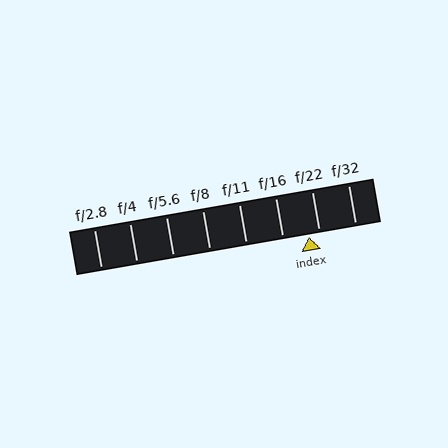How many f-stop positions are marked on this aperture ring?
There are 8 f-stop positions marked.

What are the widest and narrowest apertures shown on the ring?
The widest aperture shown is f/2.8 and the narrowest is f/32.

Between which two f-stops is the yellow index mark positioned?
The index mark is between f/16 and f/22.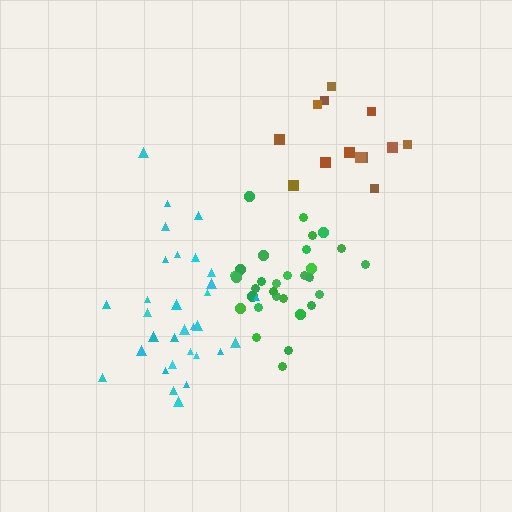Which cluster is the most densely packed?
Green.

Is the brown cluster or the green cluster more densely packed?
Green.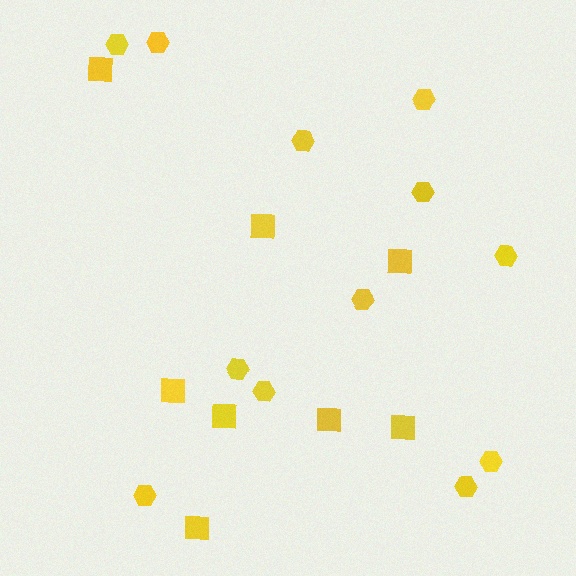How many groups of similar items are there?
There are 2 groups: one group of squares (8) and one group of hexagons (12).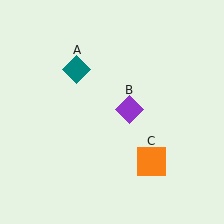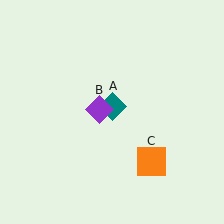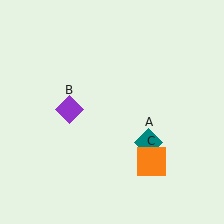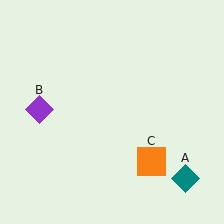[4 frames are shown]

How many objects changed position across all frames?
2 objects changed position: teal diamond (object A), purple diamond (object B).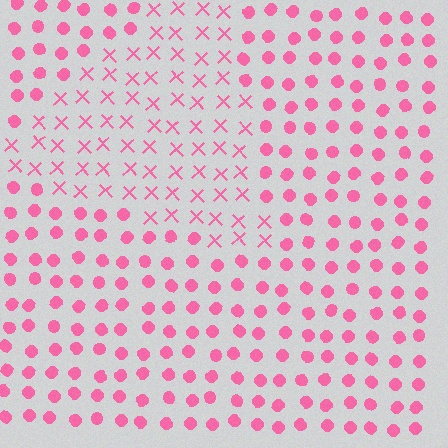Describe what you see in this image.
The image is filled with small pink elements arranged in a uniform grid. A triangle-shaped region contains X marks, while the surrounding area contains circles. The boundary is defined purely by the change in element shape.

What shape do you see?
I see a triangle.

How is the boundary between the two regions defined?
The boundary is defined by a change in element shape: X marks inside vs. circles outside. All elements share the same color and spacing.